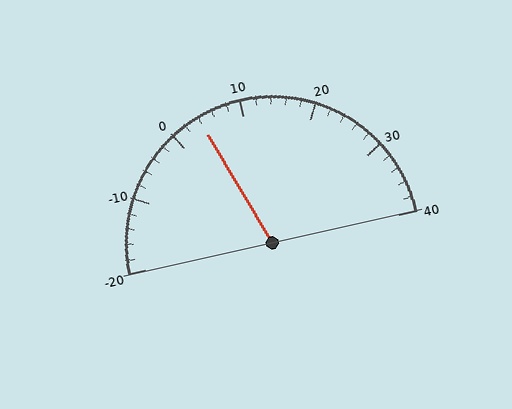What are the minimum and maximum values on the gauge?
The gauge ranges from -20 to 40.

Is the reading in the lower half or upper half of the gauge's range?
The reading is in the lower half of the range (-20 to 40).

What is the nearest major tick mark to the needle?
The nearest major tick mark is 0.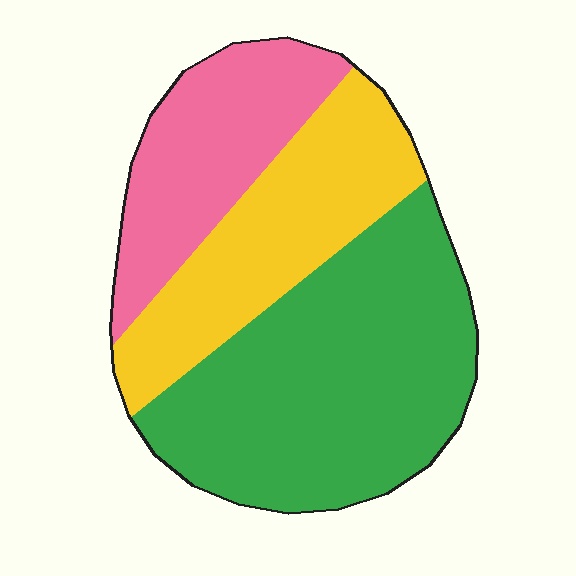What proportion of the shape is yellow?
Yellow covers about 30% of the shape.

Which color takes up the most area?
Green, at roughly 50%.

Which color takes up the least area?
Pink, at roughly 25%.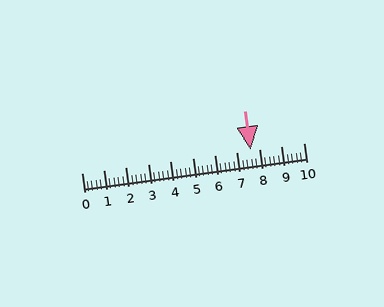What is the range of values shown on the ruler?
The ruler shows values from 0 to 10.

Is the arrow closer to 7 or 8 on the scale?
The arrow is closer to 8.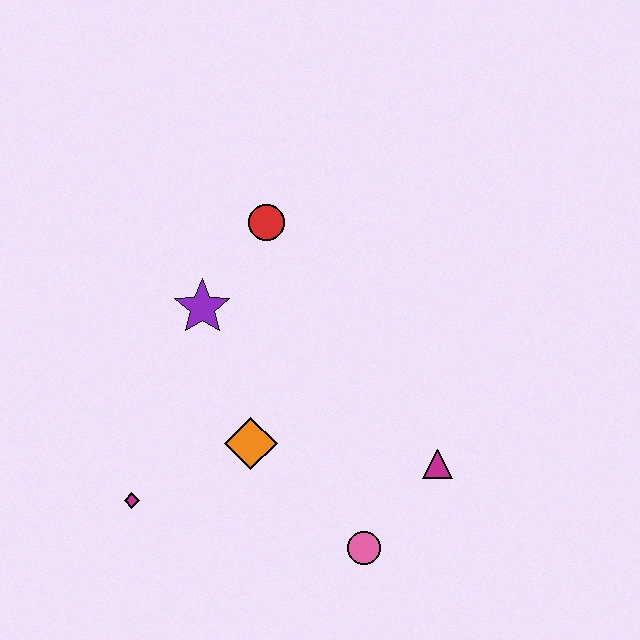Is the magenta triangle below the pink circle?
No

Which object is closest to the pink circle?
The magenta triangle is closest to the pink circle.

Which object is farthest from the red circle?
The pink circle is farthest from the red circle.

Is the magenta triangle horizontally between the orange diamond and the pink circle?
No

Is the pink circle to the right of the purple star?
Yes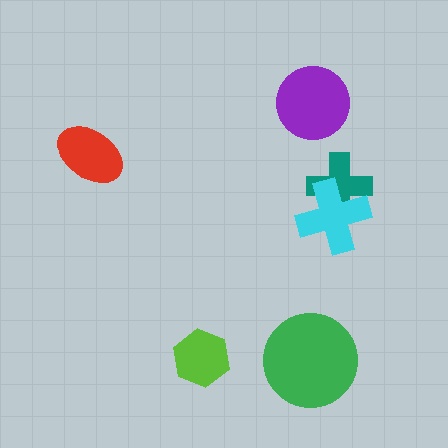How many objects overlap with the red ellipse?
0 objects overlap with the red ellipse.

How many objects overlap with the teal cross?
1 object overlaps with the teal cross.